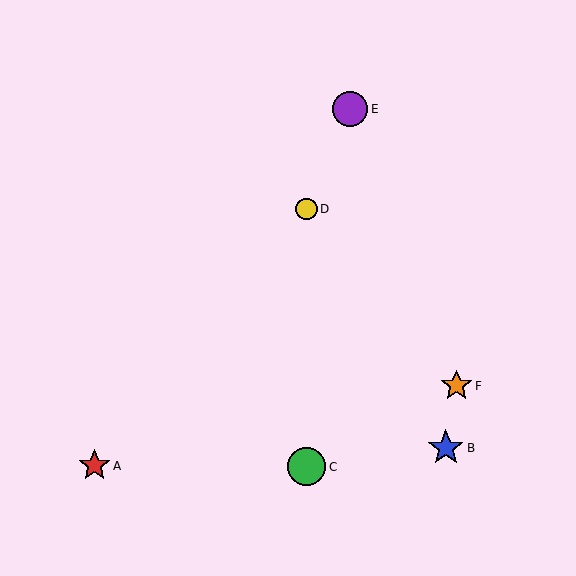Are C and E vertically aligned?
No, C is at x≈307 and E is at x≈350.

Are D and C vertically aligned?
Yes, both are at x≈307.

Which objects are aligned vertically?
Objects C, D are aligned vertically.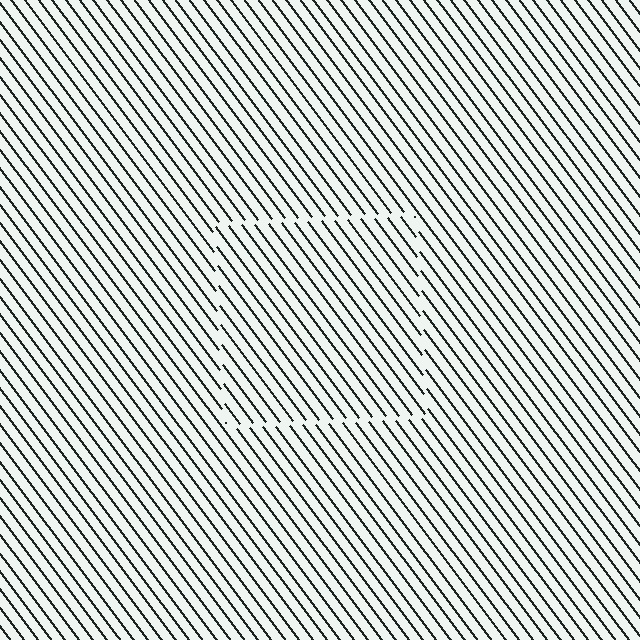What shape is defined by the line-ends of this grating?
An illusory square. The interior of the shape contains the same grating, shifted by half a period — the contour is defined by the phase discontinuity where line-ends from the inner and outer gratings abut.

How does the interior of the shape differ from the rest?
The interior of the shape contains the same grating, shifted by half a period — the contour is defined by the phase discontinuity where line-ends from the inner and outer gratings abut.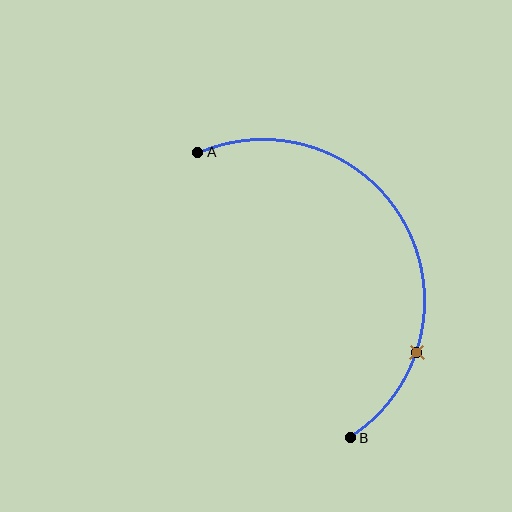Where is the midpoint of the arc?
The arc midpoint is the point on the curve farthest from the straight line joining A and B. It sits to the right of that line.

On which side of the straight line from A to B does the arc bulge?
The arc bulges to the right of the straight line connecting A and B.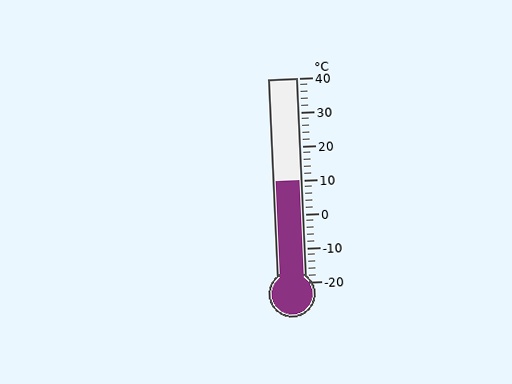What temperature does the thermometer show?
The thermometer shows approximately 10°C.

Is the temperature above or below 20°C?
The temperature is below 20°C.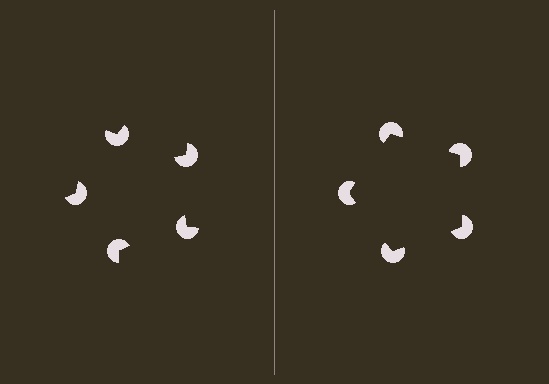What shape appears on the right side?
An illusory pentagon.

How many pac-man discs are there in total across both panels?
10 — 5 on each side.